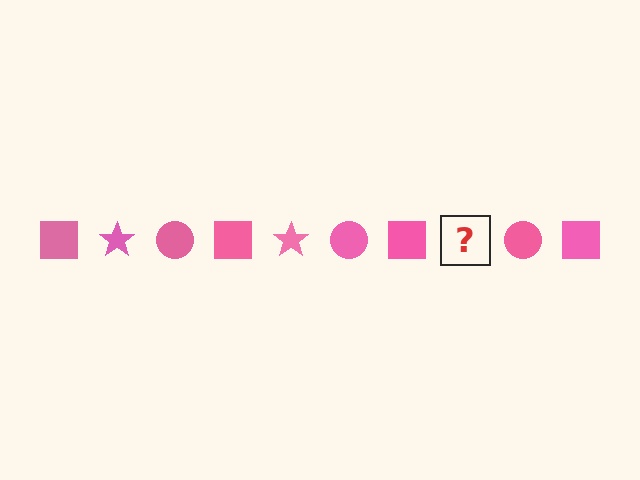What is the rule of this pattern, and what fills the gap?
The rule is that the pattern cycles through square, star, circle shapes in pink. The gap should be filled with a pink star.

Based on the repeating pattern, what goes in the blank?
The blank should be a pink star.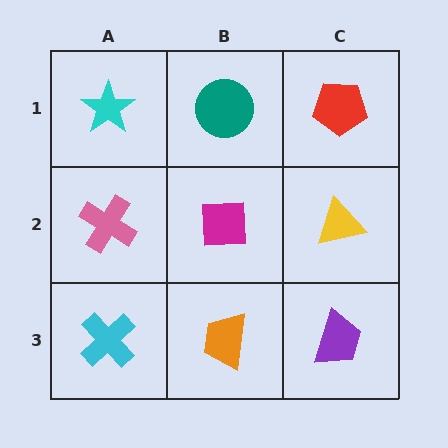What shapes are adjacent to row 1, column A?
A pink cross (row 2, column A), a teal circle (row 1, column B).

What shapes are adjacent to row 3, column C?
A yellow triangle (row 2, column C), an orange trapezoid (row 3, column B).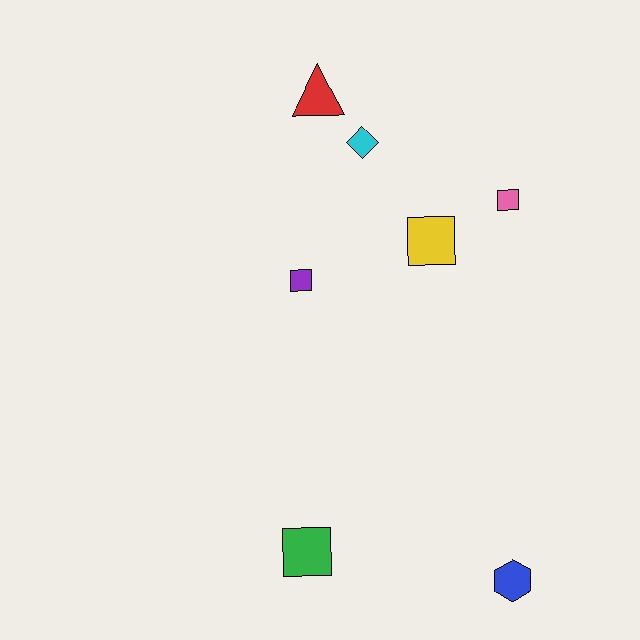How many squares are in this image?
There are 4 squares.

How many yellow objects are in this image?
There is 1 yellow object.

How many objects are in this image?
There are 7 objects.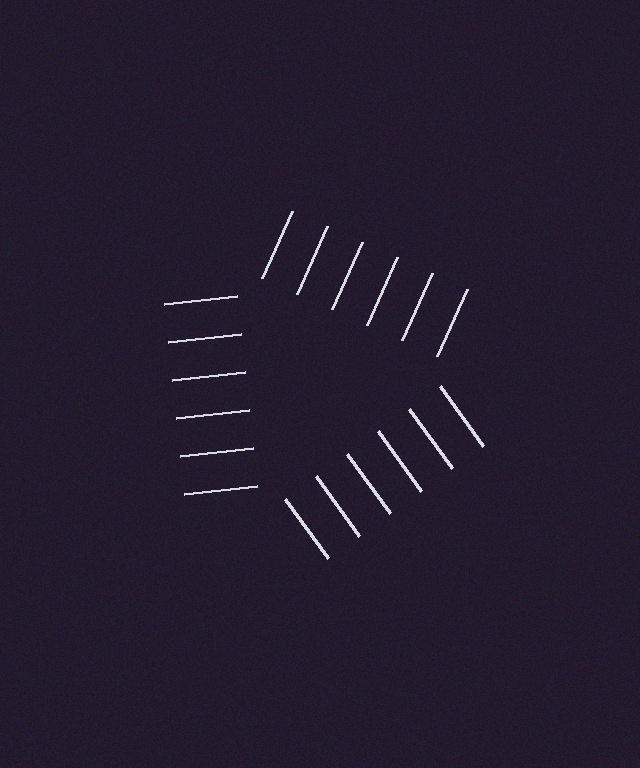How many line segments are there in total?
18 — 6 along each of the 3 edges.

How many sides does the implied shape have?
3 sides — the line-ends trace a triangle.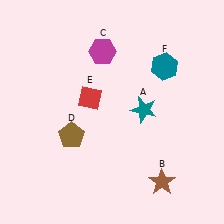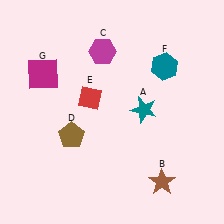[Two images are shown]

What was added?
A magenta square (G) was added in Image 2.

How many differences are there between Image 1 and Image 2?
There is 1 difference between the two images.